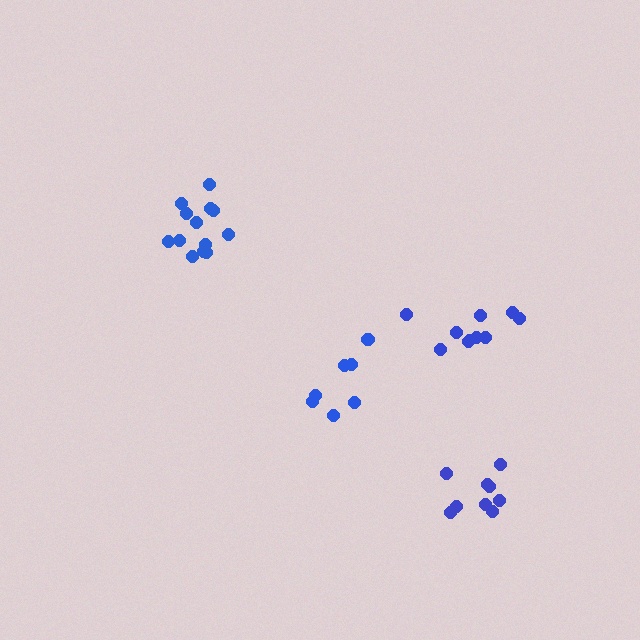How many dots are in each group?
Group 1: 9 dots, Group 2: 13 dots, Group 3: 7 dots, Group 4: 10 dots (39 total).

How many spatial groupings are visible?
There are 4 spatial groupings.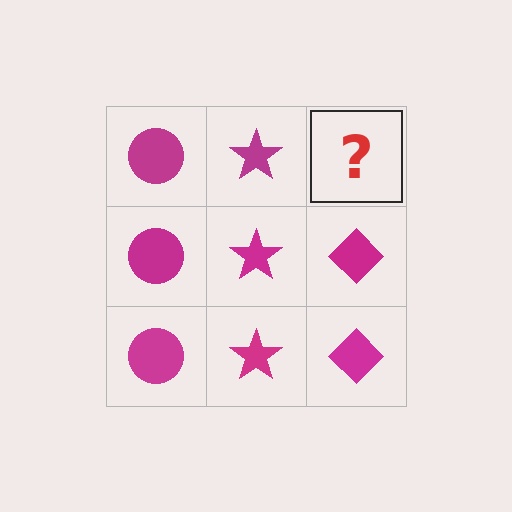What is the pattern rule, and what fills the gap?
The rule is that each column has a consistent shape. The gap should be filled with a magenta diamond.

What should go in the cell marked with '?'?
The missing cell should contain a magenta diamond.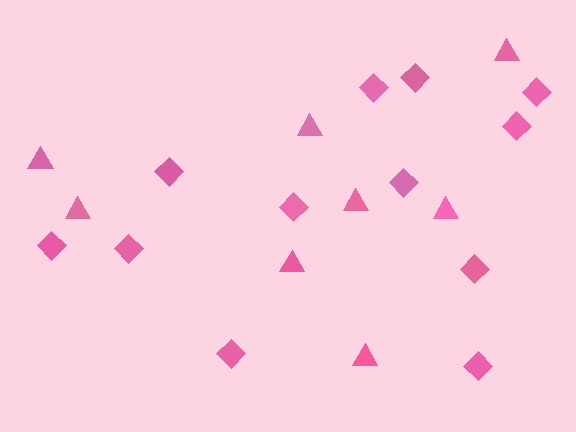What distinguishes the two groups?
There are 2 groups: one group of triangles (8) and one group of diamonds (12).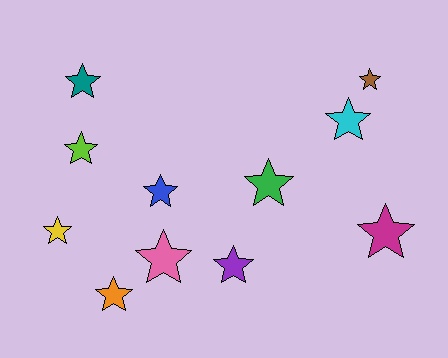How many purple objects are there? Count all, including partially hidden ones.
There is 1 purple object.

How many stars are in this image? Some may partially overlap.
There are 11 stars.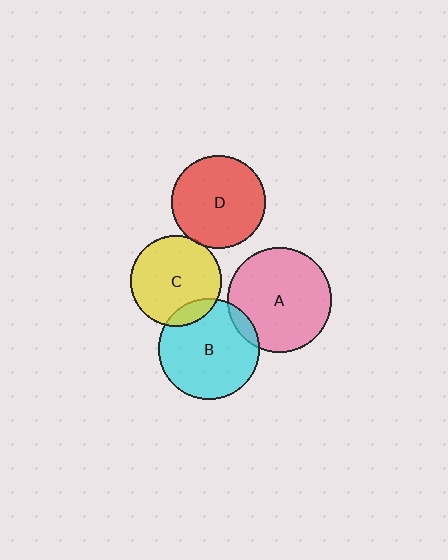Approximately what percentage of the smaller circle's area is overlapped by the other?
Approximately 10%.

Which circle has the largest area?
Circle A (pink).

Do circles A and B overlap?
Yes.